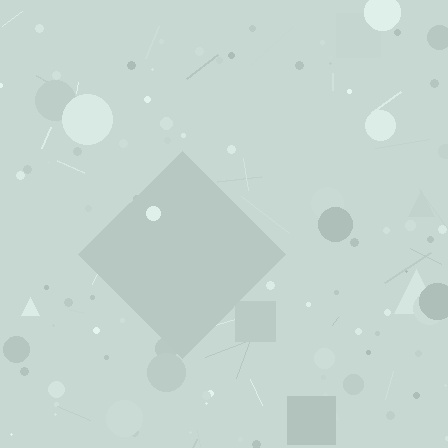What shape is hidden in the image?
A diamond is hidden in the image.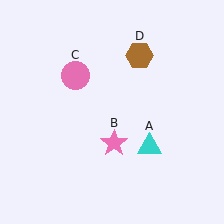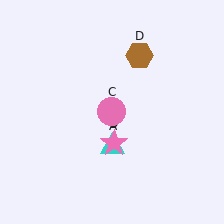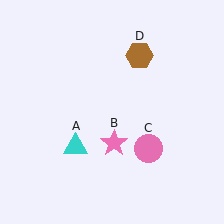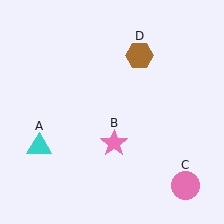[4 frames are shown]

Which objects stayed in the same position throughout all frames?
Pink star (object B) and brown hexagon (object D) remained stationary.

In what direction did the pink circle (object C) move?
The pink circle (object C) moved down and to the right.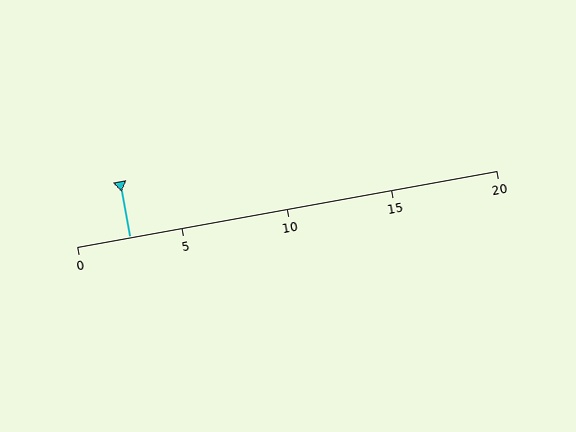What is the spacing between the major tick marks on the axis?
The major ticks are spaced 5 apart.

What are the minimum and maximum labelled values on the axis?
The axis runs from 0 to 20.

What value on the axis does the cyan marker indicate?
The marker indicates approximately 2.5.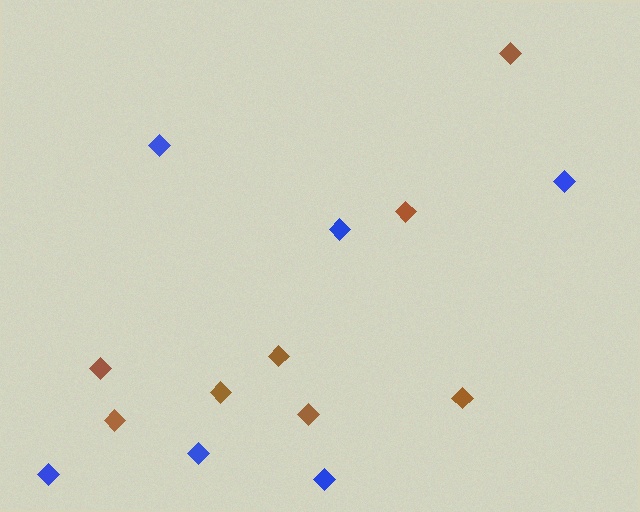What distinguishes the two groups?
There are 2 groups: one group of brown diamonds (8) and one group of blue diamonds (6).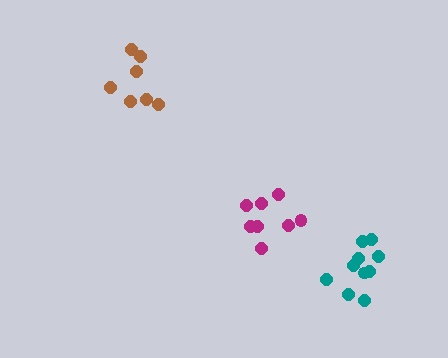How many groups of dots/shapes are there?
There are 3 groups.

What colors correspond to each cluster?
The clusters are colored: brown, teal, magenta.